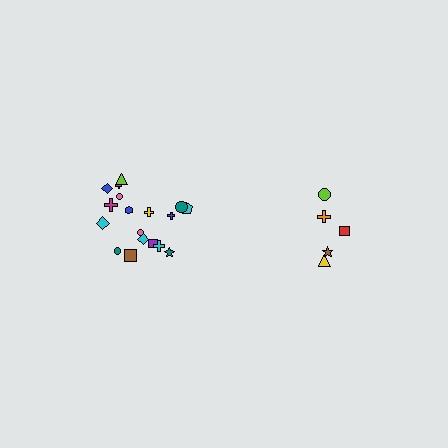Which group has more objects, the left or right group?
The left group.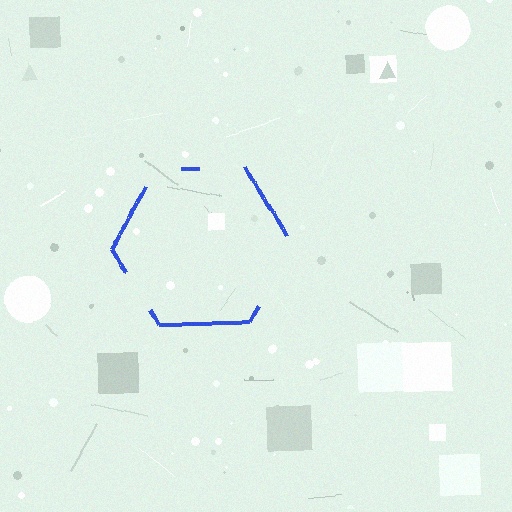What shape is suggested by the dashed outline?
The dashed outline suggests a hexagon.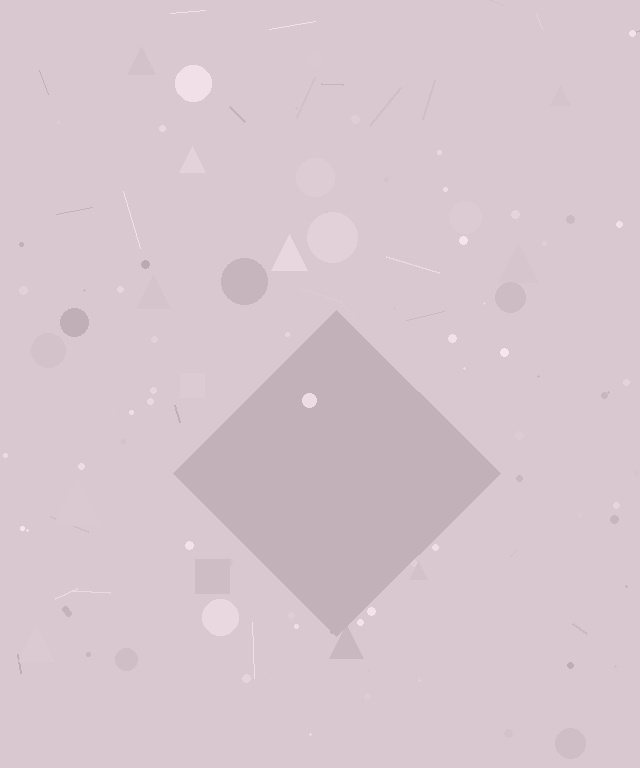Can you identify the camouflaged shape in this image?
The camouflaged shape is a diamond.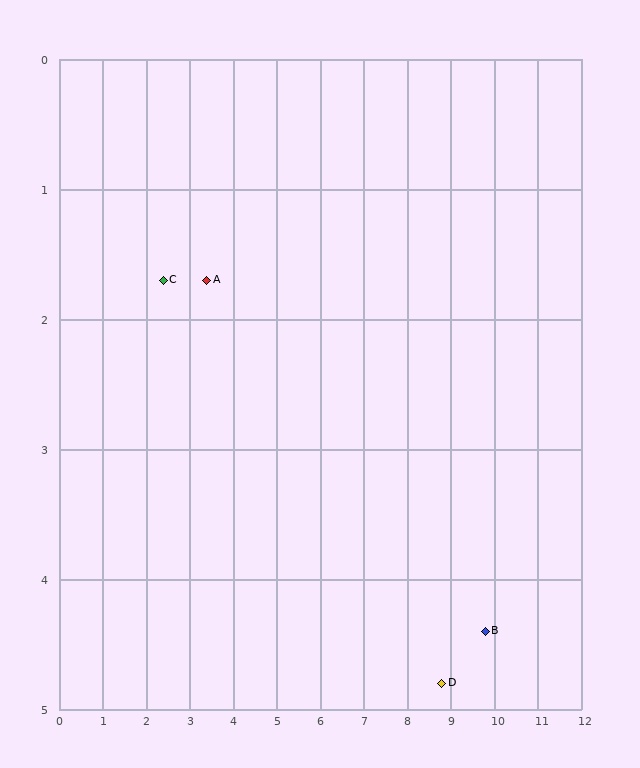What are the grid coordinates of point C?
Point C is at approximately (2.4, 1.7).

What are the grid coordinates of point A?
Point A is at approximately (3.4, 1.7).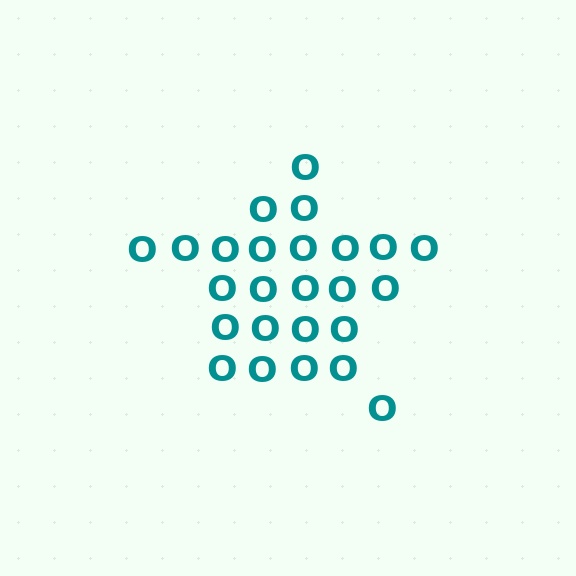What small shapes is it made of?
It is made of small letter O's.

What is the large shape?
The large shape is a star.